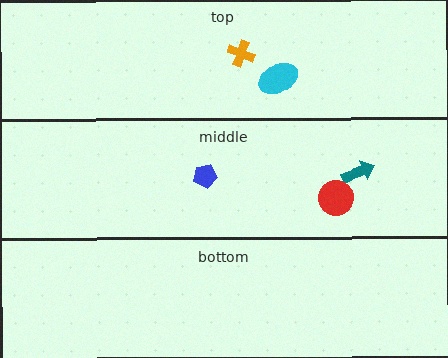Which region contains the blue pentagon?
The middle region.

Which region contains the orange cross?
The top region.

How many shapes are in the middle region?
3.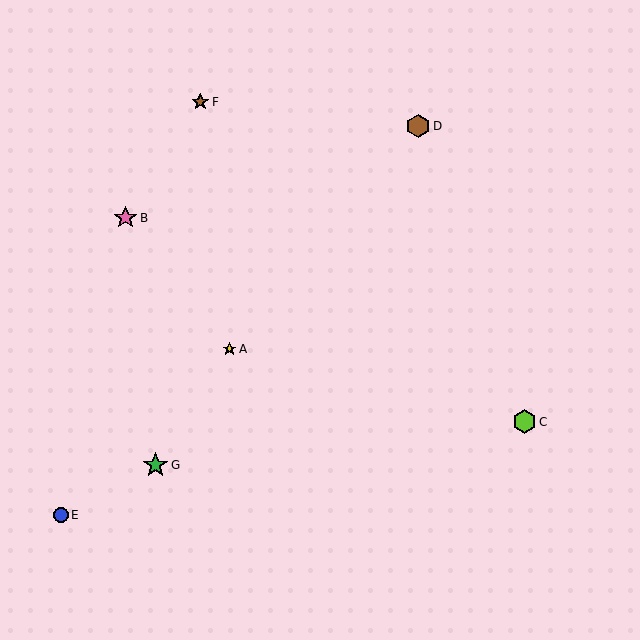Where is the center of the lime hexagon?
The center of the lime hexagon is at (525, 422).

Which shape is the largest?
The green star (labeled G) is the largest.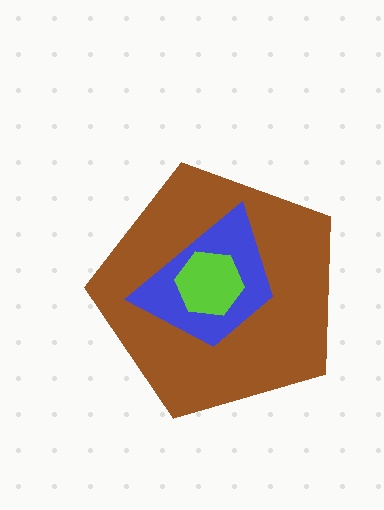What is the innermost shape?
The lime hexagon.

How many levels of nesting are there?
3.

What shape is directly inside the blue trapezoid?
The lime hexagon.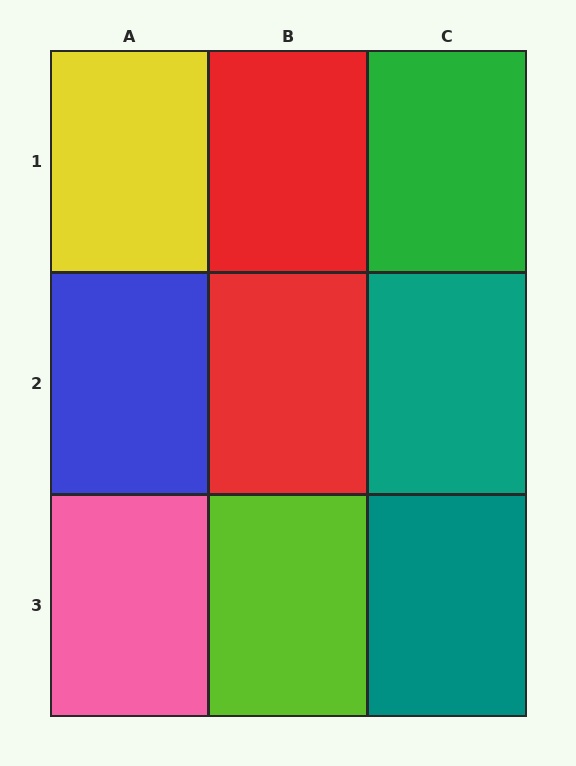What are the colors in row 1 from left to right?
Yellow, red, green.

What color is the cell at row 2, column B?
Red.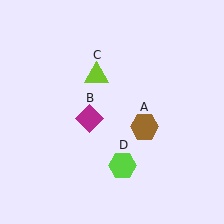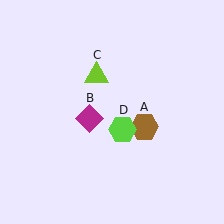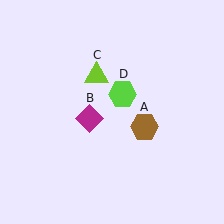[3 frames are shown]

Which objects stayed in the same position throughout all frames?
Brown hexagon (object A) and magenta diamond (object B) and lime triangle (object C) remained stationary.